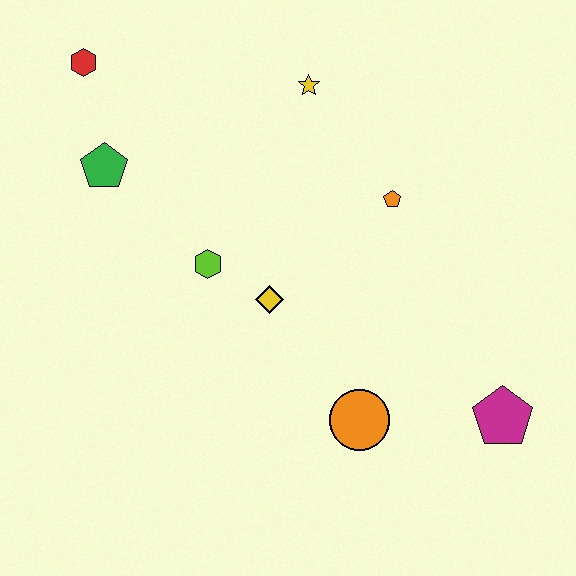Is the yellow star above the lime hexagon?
Yes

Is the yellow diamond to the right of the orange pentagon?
No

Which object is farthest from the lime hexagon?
The magenta pentagon is farthest from the lime hexagon.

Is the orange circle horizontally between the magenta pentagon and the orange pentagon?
No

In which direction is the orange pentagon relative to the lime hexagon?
The orange pentagon is to the right of the lime hexagon.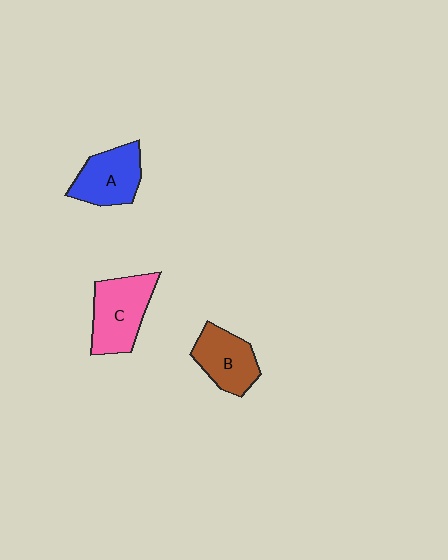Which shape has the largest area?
Shape C (pink).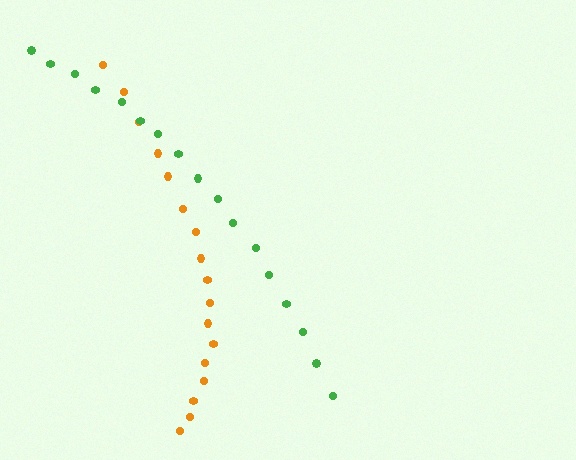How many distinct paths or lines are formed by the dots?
There are 2 distinct paths.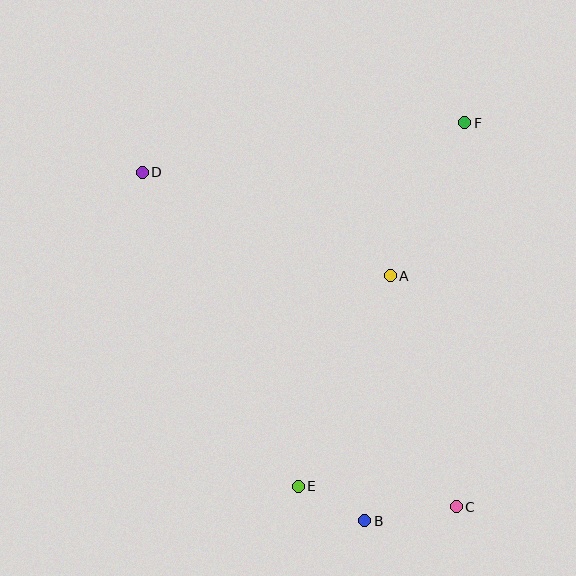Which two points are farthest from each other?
Points C and D are farthest from each other.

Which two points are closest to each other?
Points B and E are closest to each other.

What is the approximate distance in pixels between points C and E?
The distance between C and E is approximately 159 pixels.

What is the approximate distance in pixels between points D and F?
The distance between D and F is approximately 326 pixels.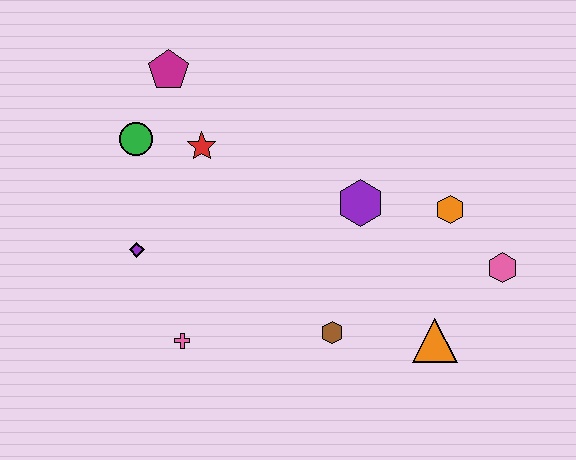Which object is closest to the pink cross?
The purple diamond is closest to the pink cross.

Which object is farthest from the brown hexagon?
The magenta pentagon is farthest from the brown hexagon.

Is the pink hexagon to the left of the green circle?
No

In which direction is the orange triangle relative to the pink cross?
The orange triangle is to the right of the pink cross.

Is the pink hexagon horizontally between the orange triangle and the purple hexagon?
No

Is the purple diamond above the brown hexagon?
Yes